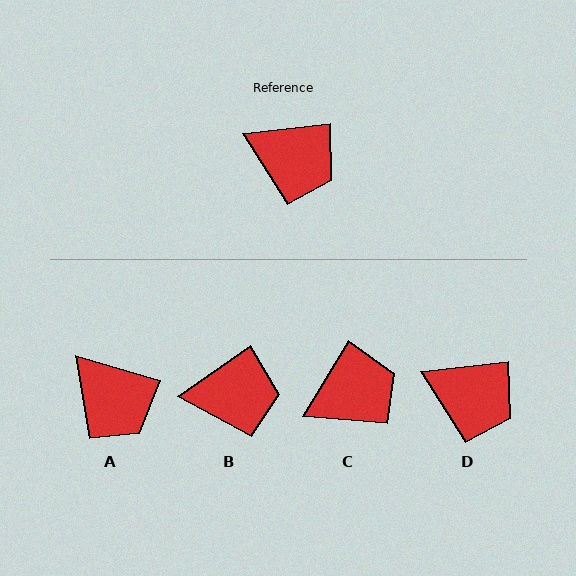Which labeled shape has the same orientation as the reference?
D.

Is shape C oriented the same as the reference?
No, it is off by about 53 degrees.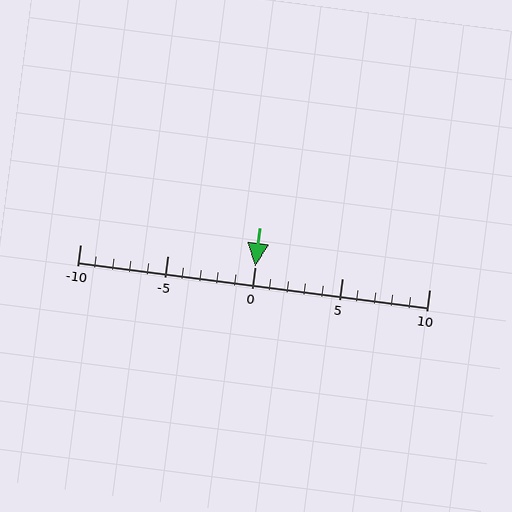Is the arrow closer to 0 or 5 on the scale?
The arrow is closer to 0.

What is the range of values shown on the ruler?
The ruler shows values from -10 to 10.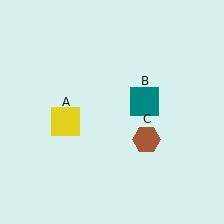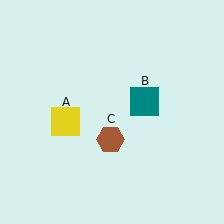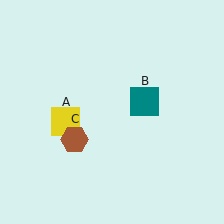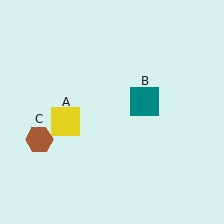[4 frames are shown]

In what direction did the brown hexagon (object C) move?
The brown hexagon (object C) moved left.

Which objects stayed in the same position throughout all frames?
Yellow square (object A) and teal square (object B) remained stationary.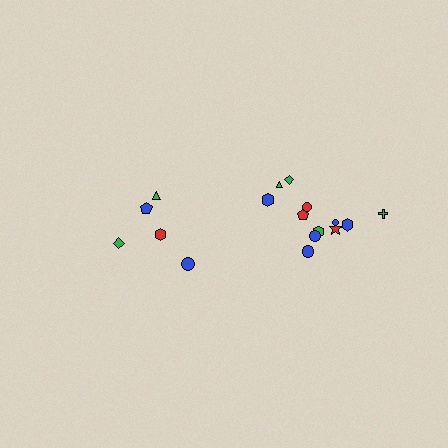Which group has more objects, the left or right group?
The right group.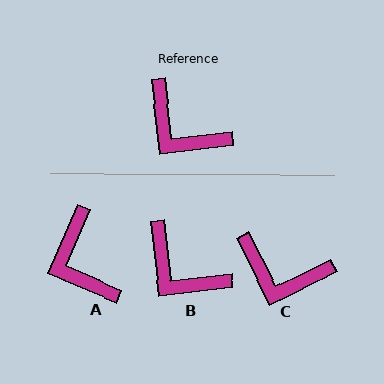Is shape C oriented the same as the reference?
No, it is off by about 21 degrees.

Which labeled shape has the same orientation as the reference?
B.